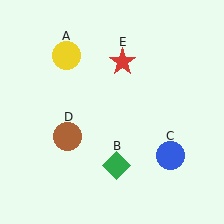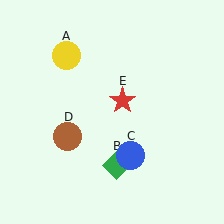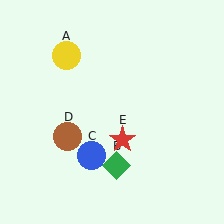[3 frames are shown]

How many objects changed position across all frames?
2 objects changed position: blue circle (object C), red star (object E).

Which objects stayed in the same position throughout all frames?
Yellow circle (object A) and green diamond (object B) and brown circle (object D) remained stationary.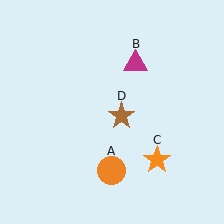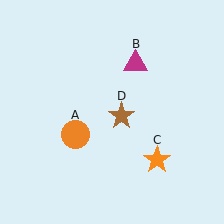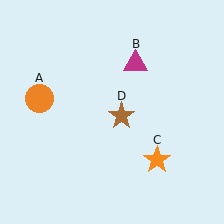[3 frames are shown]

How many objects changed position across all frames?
1 object changed position: orange circle (object A).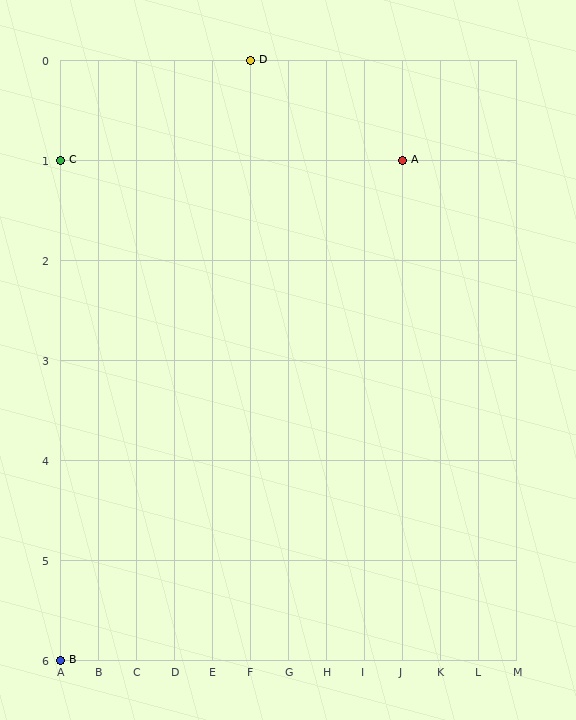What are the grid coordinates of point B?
Point B is at grid coordinates (A, 6).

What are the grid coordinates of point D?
Point D is at grid coordinates (F, 0).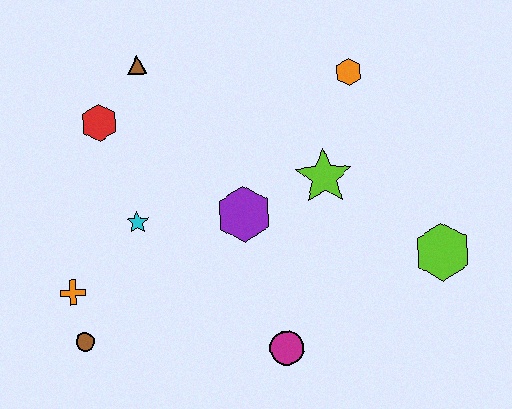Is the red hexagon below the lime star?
No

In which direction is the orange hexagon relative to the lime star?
The orange hexagon is above the lime star.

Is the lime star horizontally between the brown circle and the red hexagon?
No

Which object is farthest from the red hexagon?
The lime hexagon is farthest from the red hexagon.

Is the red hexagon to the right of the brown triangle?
No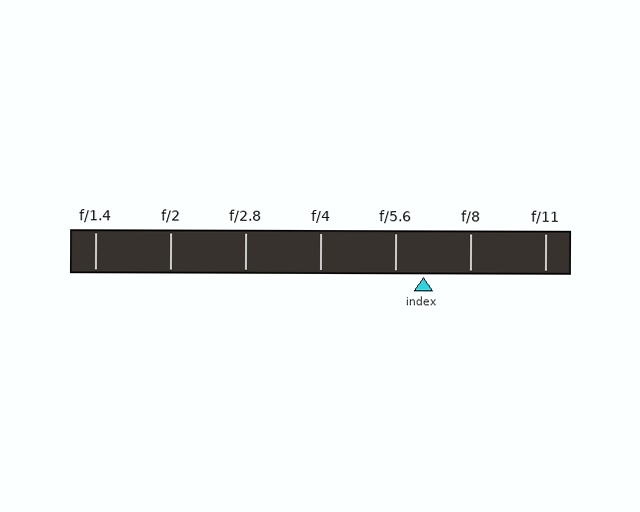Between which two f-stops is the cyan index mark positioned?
The index mark is between f/5.6 and f/8.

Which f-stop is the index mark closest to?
The index mark is closest to f/5.6.